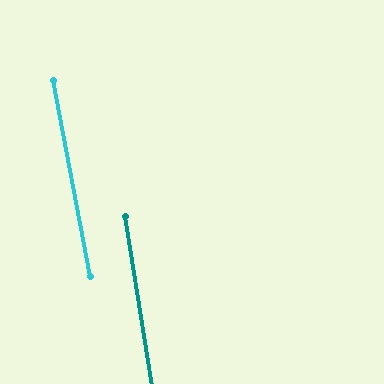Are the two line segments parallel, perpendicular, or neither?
Parallel — their directions differ by only 1.7°.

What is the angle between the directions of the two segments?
Approximately 2 degrees.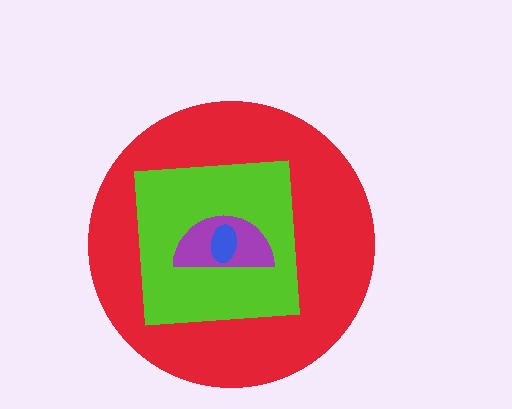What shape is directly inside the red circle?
The lime square.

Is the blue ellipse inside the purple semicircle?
Yes.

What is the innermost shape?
The blue ellipse.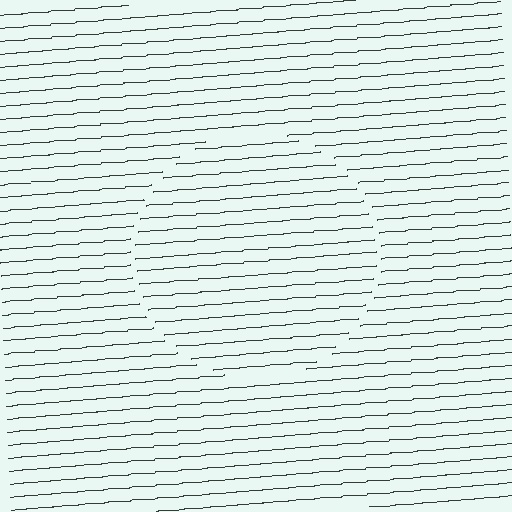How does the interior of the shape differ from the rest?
The interior of the shape contains the same grating, shifted by half a period — the contour is defined by the phase discontinuity where line-ends from the inner and outer gratings abut.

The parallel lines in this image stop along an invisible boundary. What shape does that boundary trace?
An illusory circle. The interior of the shape contains the same grating, shifted by half a period — the contour is defined by the phase discontinuity where line-ends from the inner and outer gratings abut.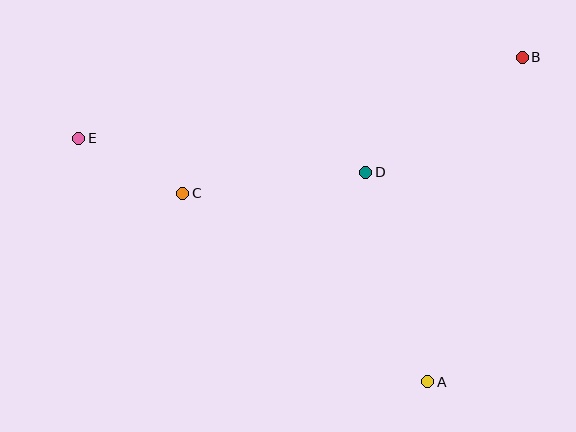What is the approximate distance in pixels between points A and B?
The distance between A and B is approximately 338 pixels.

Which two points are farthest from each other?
Points B and E are farthest from each other.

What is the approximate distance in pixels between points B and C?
The distance between B and C is approximately 366 pixels.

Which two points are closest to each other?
Points C and E are closest to each other.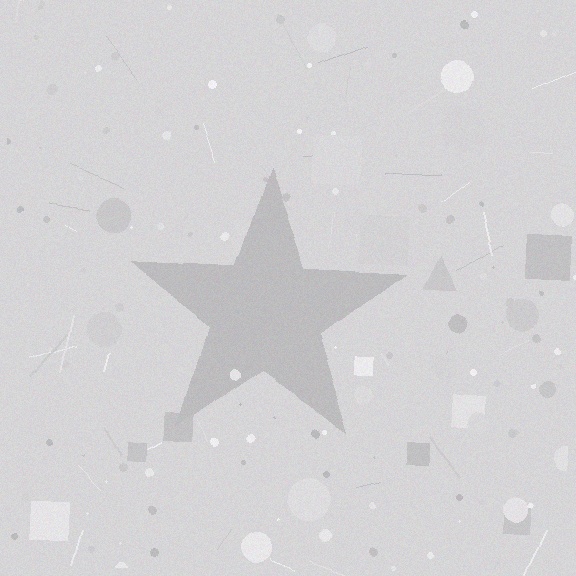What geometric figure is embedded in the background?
A star is embedded in the background.